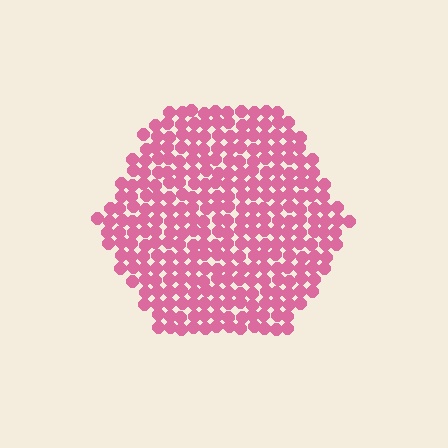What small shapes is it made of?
It is made of small circles.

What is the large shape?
The large shape is a hexagon.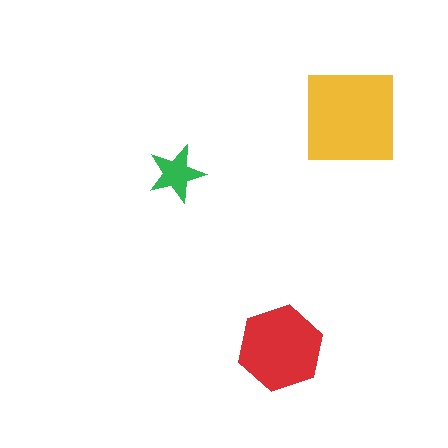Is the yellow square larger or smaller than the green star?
Larger.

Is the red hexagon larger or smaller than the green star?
Larger.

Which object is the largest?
The yellow square.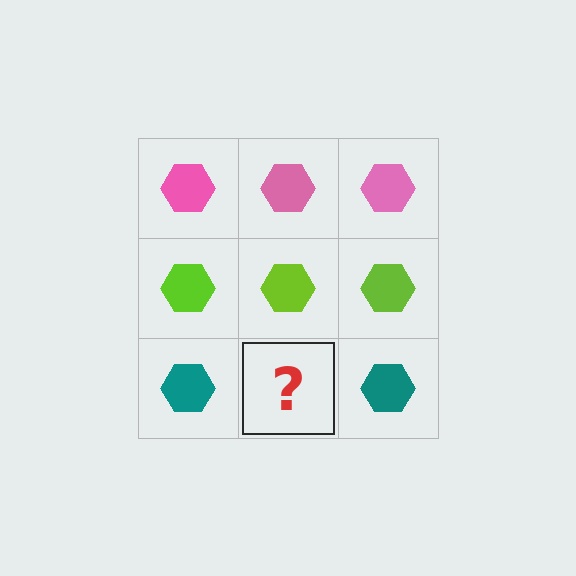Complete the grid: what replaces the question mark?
The question mark should be replaced with a teal hexagon.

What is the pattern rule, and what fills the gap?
The rule is that each row has a consistent color. The gap should be filled with a teal hexagon.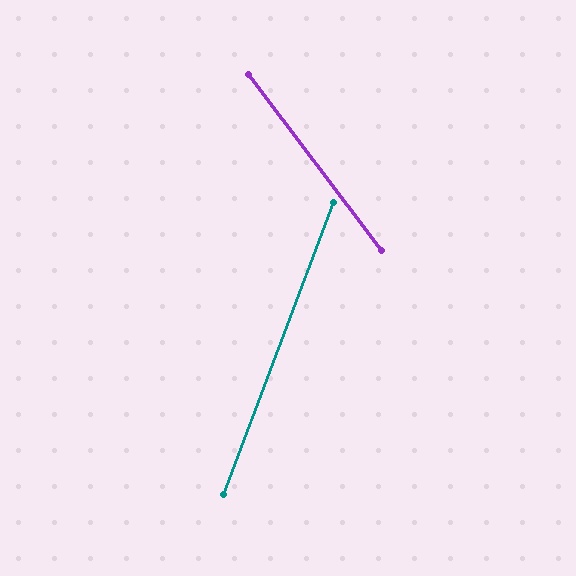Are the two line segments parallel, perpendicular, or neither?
Neither parallel nor perpendicular — they differ by about 58°.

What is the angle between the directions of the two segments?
Approximately 58 degrees.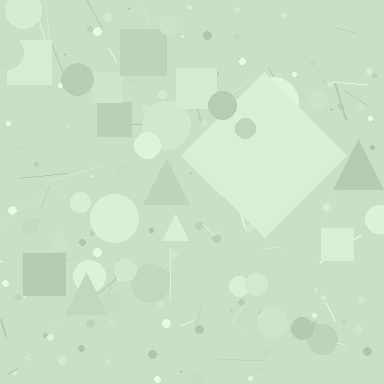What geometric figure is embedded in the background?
A diamond is embedded in the background.